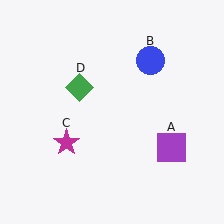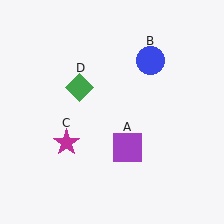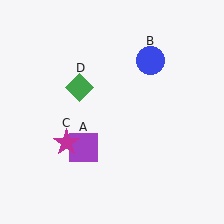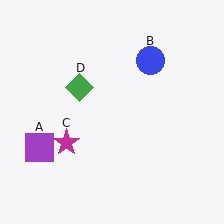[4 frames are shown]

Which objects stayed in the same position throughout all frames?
Blue circle (object B) and magenta star (object C) and green diamond (object D) remained stationary.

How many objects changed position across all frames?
1 object changed position: purple square (object A).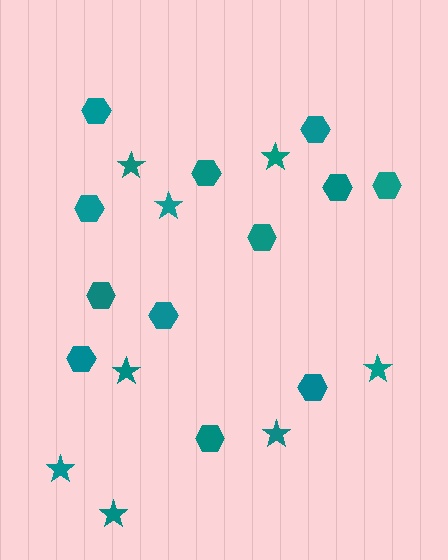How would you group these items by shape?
There are 2 groups: one group of stars (8) and one group of hexagons (12).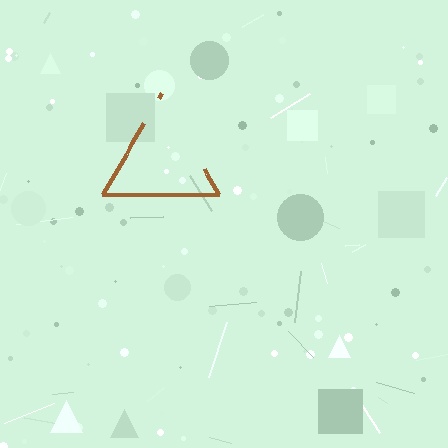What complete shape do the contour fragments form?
The contour fragments form a triangle.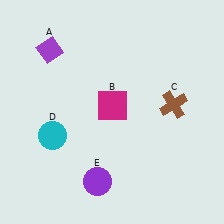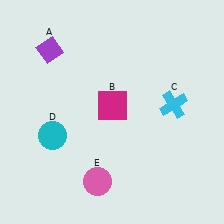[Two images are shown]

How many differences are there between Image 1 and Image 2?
There are 2 differences between the two images.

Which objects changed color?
C changed from brown to cyan. E changed from purple to pink.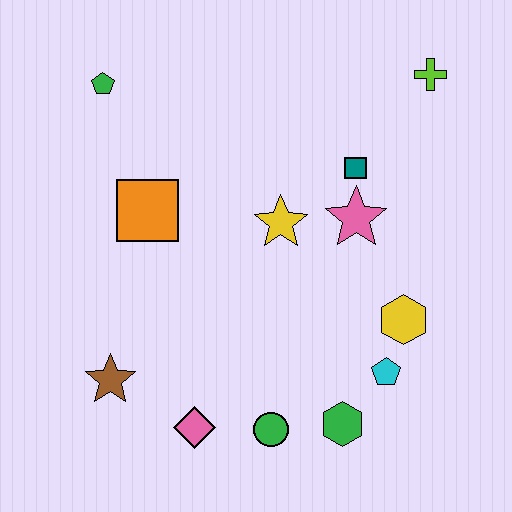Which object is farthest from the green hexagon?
The green pentagon is farthest from the green hexagon.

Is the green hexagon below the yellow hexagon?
Yes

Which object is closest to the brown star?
The pink diamond is closest to the brown star.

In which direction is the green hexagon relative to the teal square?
The green hexagon is below the teal square.